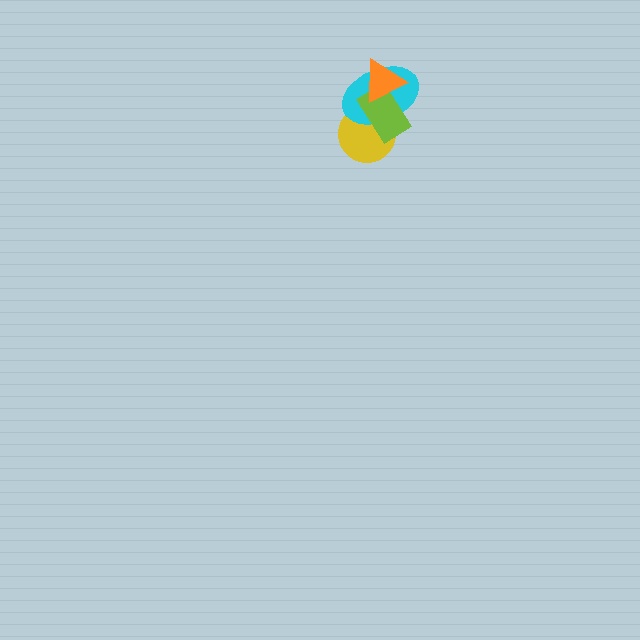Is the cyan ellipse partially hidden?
Yes, it is partially covered by another shape.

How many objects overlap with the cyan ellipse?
3 objects overlap with the cyan ellipse.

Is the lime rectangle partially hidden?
Yes, it is partially covered by another shape.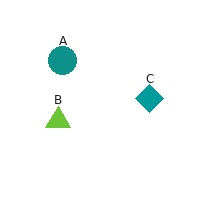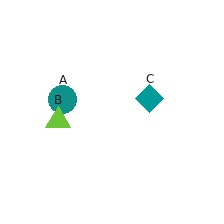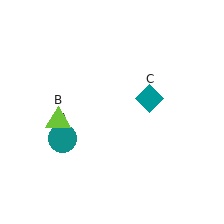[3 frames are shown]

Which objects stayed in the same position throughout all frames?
Lime triangle (object B) and teal diamond (object C) remained stationary.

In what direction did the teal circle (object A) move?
The teal circle (object A) moved down.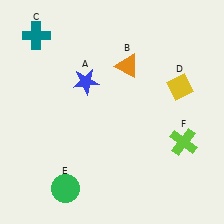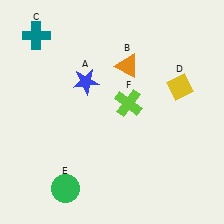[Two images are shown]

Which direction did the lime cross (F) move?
The lime cross (F) moved left.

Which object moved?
The lime cross (F) moved left.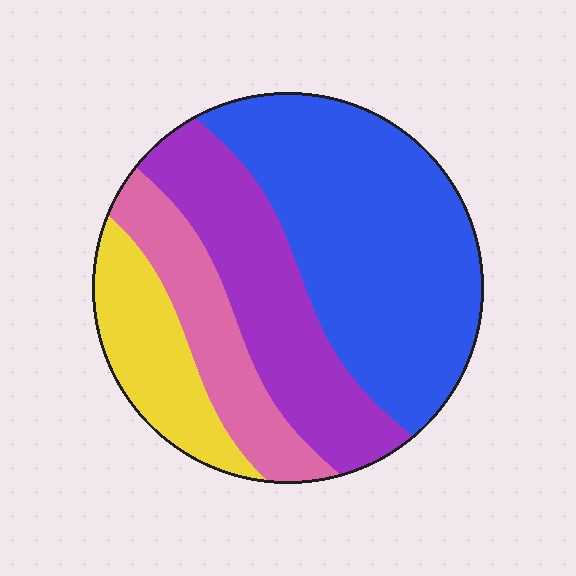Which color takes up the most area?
Blue, at roughly 45%.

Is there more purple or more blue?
Blue.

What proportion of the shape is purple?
Purple covers 25% of the shape.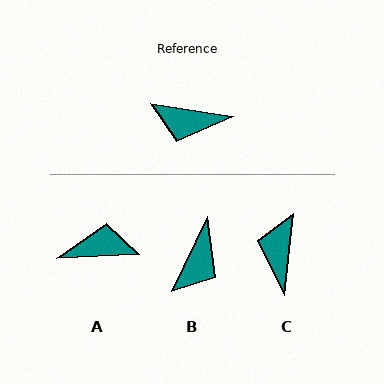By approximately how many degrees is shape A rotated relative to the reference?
Approximately 168 degrees clockwise.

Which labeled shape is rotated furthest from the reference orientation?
A, about 168 degrees away.